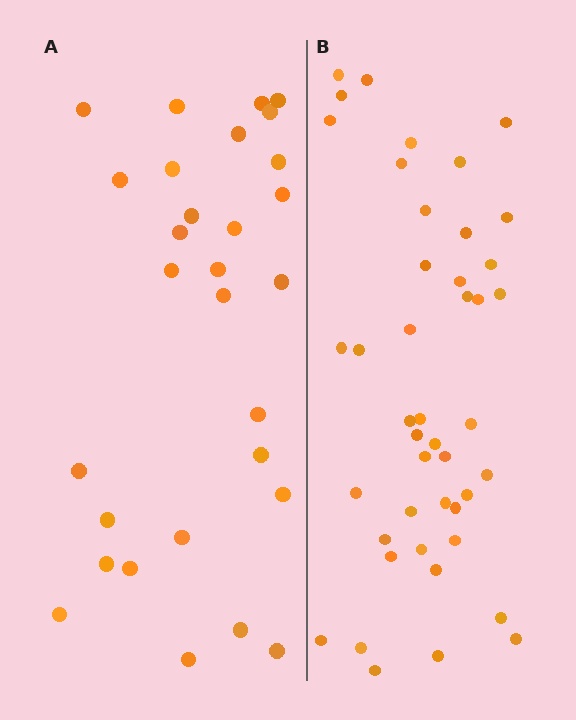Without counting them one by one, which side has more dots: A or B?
Region B (the right region) has more dots.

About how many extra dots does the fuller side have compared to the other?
Region B has approximately 15 more dots than region A.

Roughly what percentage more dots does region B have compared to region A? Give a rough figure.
About 50% more.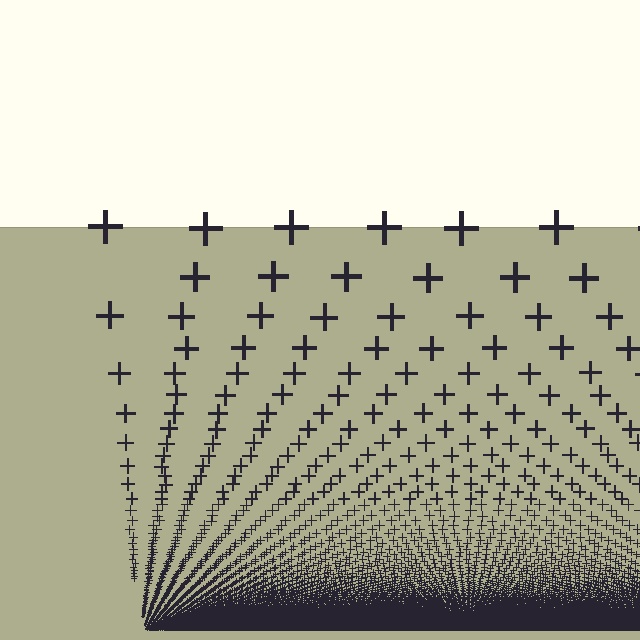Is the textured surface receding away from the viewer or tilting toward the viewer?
The surface appears to tilt toward the viewer. Texture elements get larger and sparser toward the top.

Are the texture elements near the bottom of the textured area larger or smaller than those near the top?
Smaller. The gradient is inverted — elements near the bottom are smaller and denser.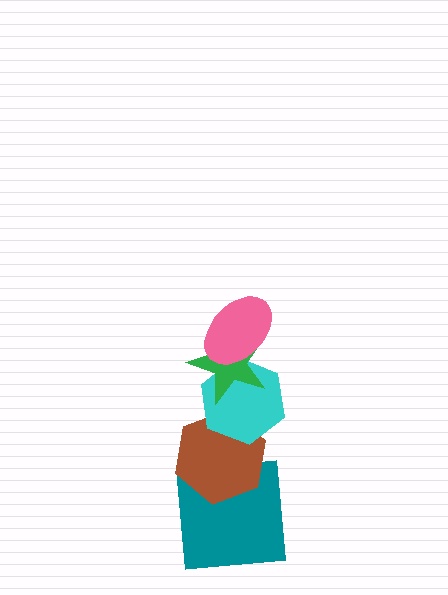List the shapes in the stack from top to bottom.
From top to bottom: the pink ellipse, the green star, the cyan hexagon, the brown hexagon, the teal square.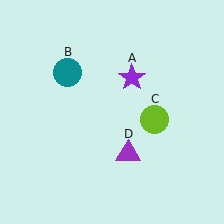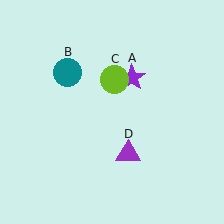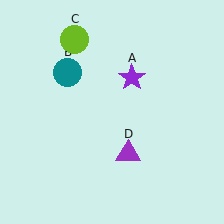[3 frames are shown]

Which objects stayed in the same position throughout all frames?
Purple star (object A) and teal circle (object B) and purple triangle (object D) remained stationary.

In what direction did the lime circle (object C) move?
The lime circle (object C) moved up and to the left.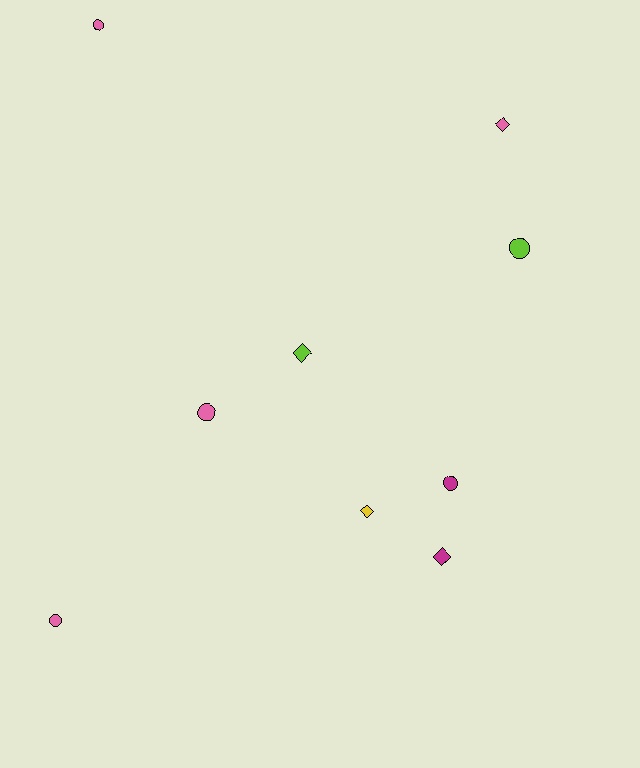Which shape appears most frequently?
Circle, with 5 objects.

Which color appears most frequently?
Pink, with 4 objects.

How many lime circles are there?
There is 1 lime circle.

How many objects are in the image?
There are 9 objects.